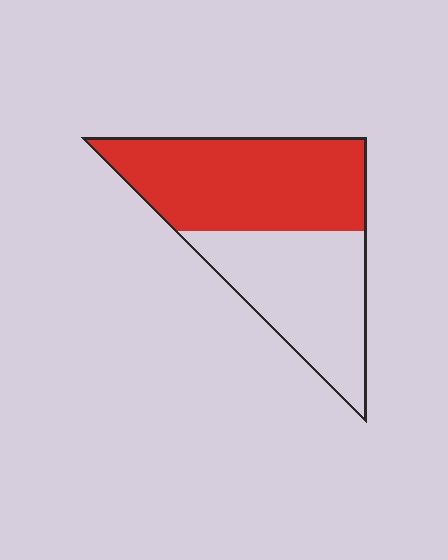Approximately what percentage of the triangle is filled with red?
Approximately 55%.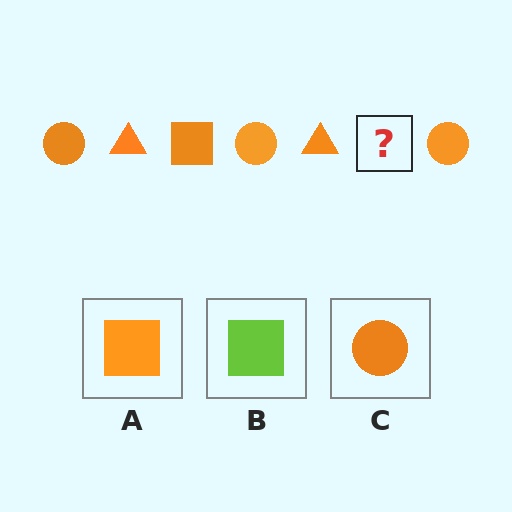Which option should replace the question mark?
Option A.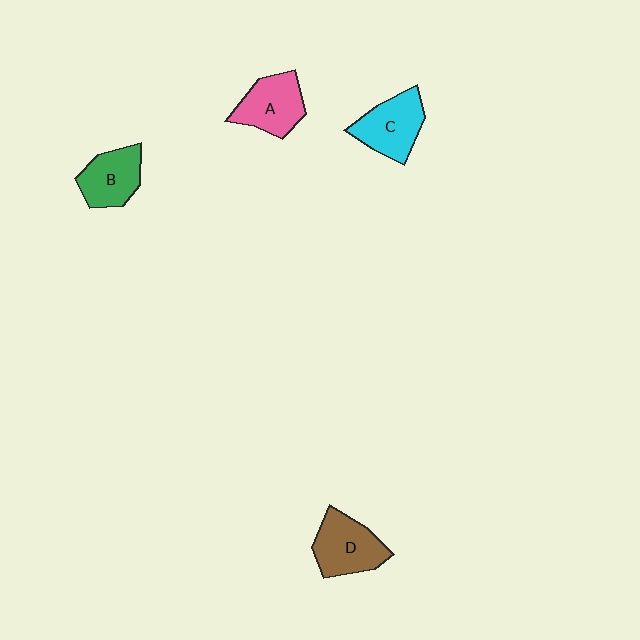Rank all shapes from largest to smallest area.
From largest to smallest: D (brown), C (cyan), A (pink), B (green).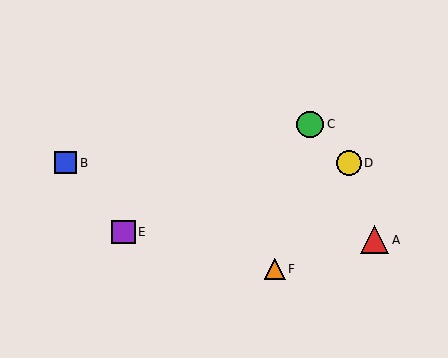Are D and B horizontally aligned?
Yes, both are at y≈163.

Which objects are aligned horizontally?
Objects B, D are aligned horizontally.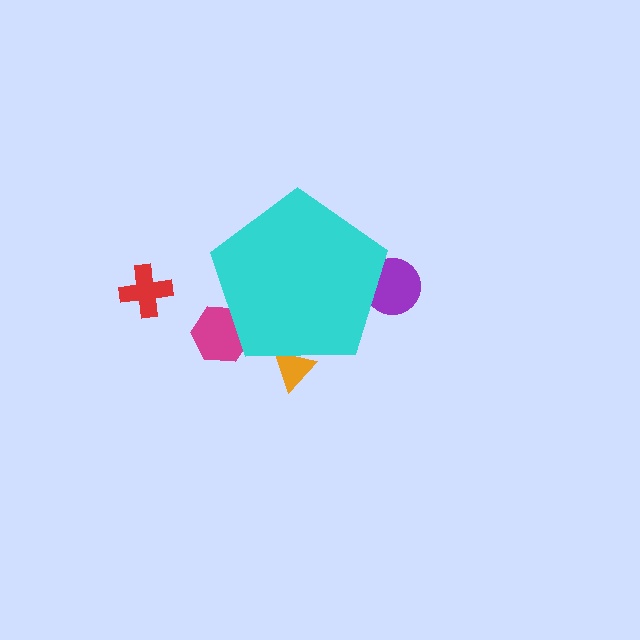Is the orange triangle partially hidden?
Yes, the orange triangle is partially hidden behind the cyan pentagon.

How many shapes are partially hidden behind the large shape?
3 shapes are partially hidden.